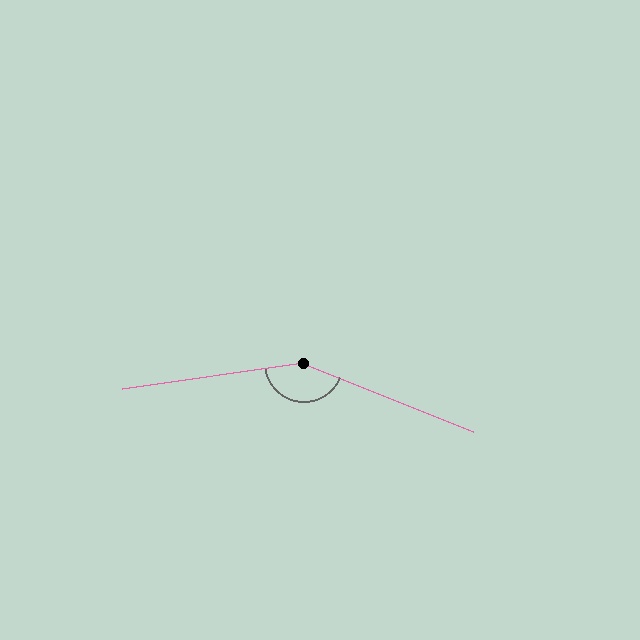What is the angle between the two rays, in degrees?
Approximately 149 degrees.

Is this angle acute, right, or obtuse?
It is obtuse.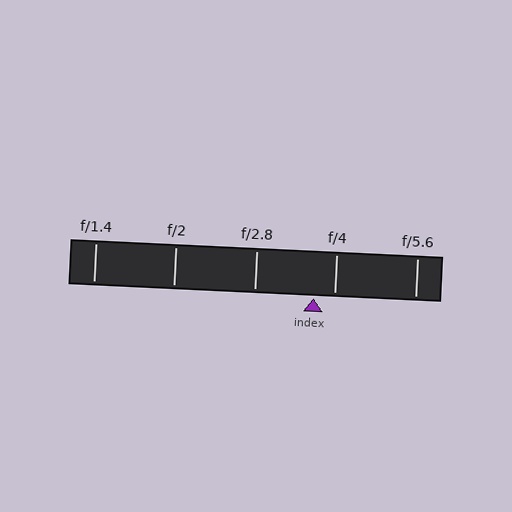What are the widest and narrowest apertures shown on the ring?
The widest aperture shown is f/1.4 and the narrowest is f/5.6.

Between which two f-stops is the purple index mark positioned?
The index mark is between f/2.8 and f/4.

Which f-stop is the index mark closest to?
The index mark is closest to f/4.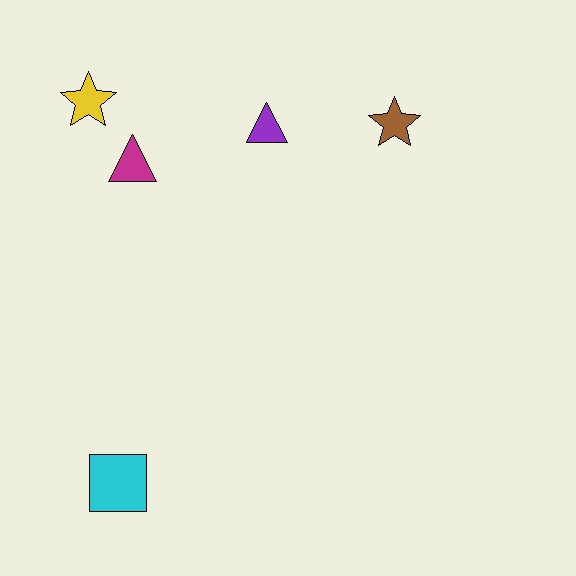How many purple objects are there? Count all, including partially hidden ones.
There is 1 purple object.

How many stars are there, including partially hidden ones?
There are 2 stars.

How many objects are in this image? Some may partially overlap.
There are 5 objects.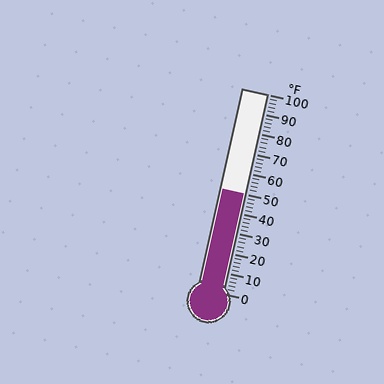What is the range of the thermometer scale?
The thermometer scale ranges from 0°F to 100°F.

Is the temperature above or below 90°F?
The temperature is below 90°F.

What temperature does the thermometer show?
The thermometer shows approximately 50°F.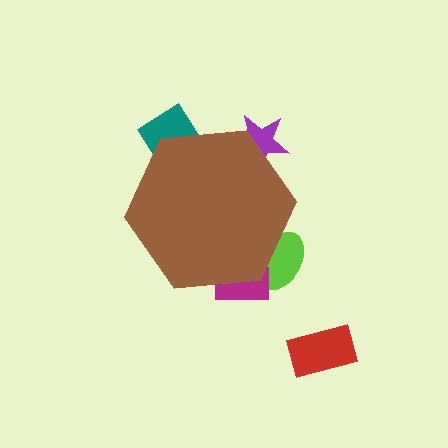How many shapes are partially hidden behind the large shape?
4 shapes are partially hidden.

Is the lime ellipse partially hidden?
Yes, the lime ellipse is partially hidden behind the brown hexagon.